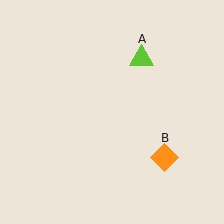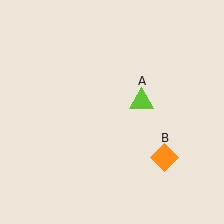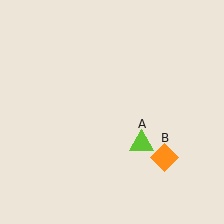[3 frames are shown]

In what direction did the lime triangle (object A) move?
The lime triangle (object A) moved down.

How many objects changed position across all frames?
1 object changed position: lime triangle (object A).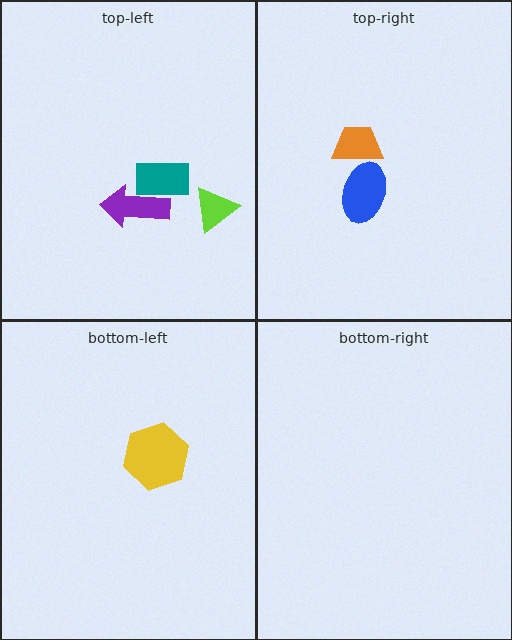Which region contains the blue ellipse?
The top-right region.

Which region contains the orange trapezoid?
The top-right region.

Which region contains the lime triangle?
The top-left region.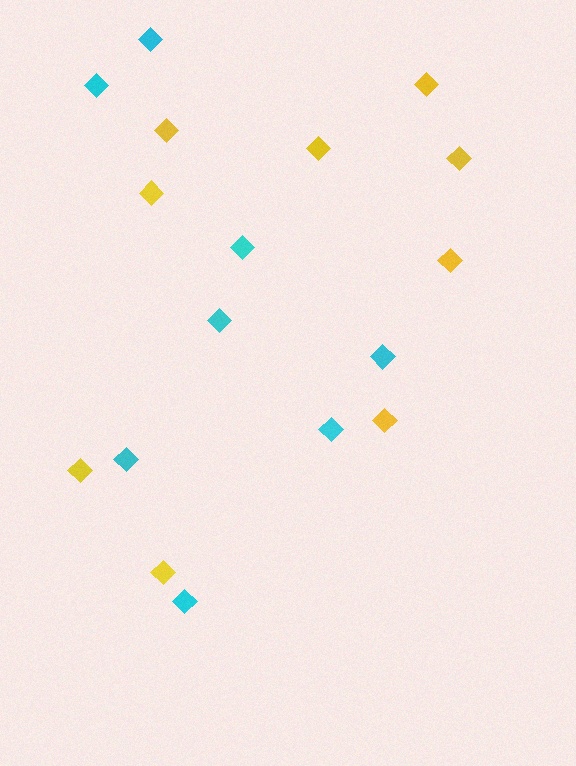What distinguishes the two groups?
There are 2 groups: one group of yellow diamonds (9) and one group of cyan diamonds (8).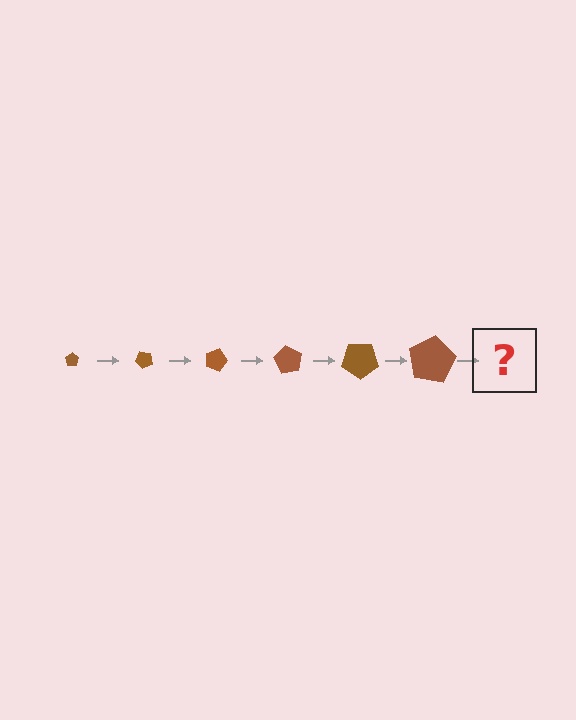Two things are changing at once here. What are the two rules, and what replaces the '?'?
The two rules are that the pentagon grows larger each step and it rotates 45 degrees each step. The '?' should be a pentagon, larger than the previous one and rotated 270 degrees from the start.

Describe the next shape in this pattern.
It should be a pentagon, larger than the previous one and rotated 270 degrees from the start.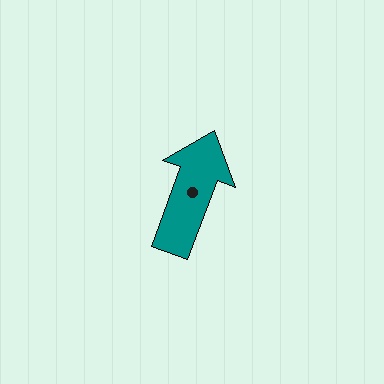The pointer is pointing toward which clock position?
Roughly 1 o'clock.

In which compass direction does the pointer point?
North.